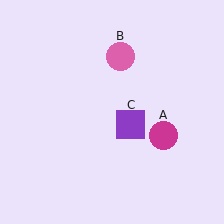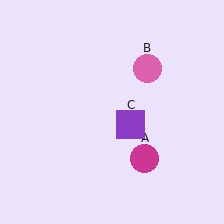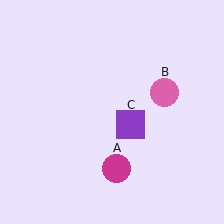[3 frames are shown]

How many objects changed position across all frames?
2 objects changed position: magenta circle (object A), pink circle (object B).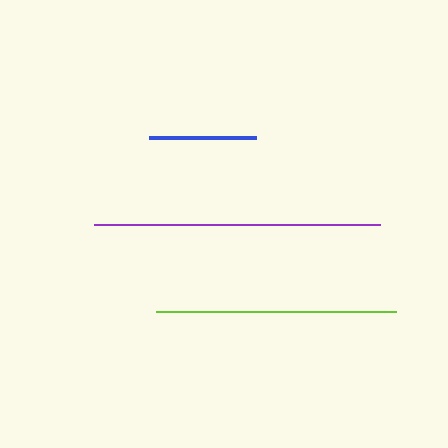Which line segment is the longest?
The purple line is the longest at approximately 285 pixels.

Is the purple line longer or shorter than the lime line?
The purple line is longer than the lime line.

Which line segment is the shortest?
The blue line is the shortest at approximately 107 pixels.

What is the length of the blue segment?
The blue segment is approximately 107 pixels long.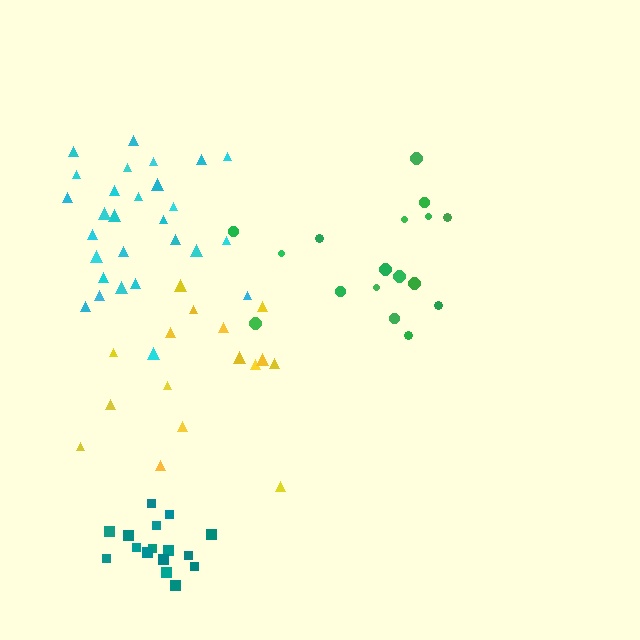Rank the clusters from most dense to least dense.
teal, cyan, green, yellow.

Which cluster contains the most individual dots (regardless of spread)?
Cyan (28).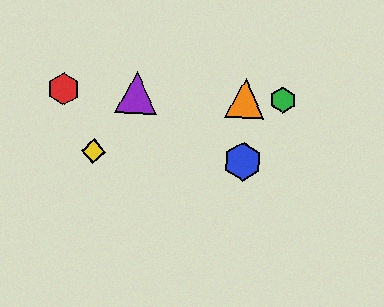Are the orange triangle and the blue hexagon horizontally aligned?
No, the orange triangle is at y≈98 and the blue hexagon is at y≈162.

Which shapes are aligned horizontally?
The red hexagon, the green hexagon, the purple triangle, the orange triangle are aligned horizontally.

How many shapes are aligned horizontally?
4 shapes (the red hexagon, the green hexagon, the purple triangle, the orange triangle) are aligned horizontally.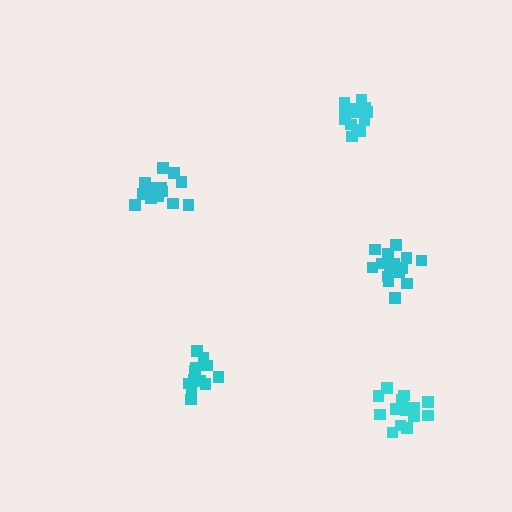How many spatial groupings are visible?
There are 5 spatial groupings.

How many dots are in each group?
Group 1: 15 dots, Group 2: 13 dots, Group 3: 14 dots, Group 4: 14 dots, Group 5: 18 dots (74 total).